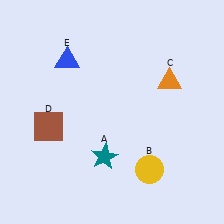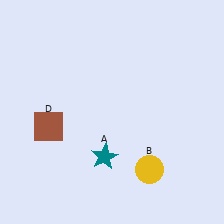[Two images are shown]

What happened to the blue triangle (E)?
The blue triangle (E) was removed in Image 2. It was in the top-left area of Image 1.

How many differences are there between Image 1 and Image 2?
There are 2 differences between the two images.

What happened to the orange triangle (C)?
The orange triangle (C) was removed in Image 2. It was in the top-right area of Image 1.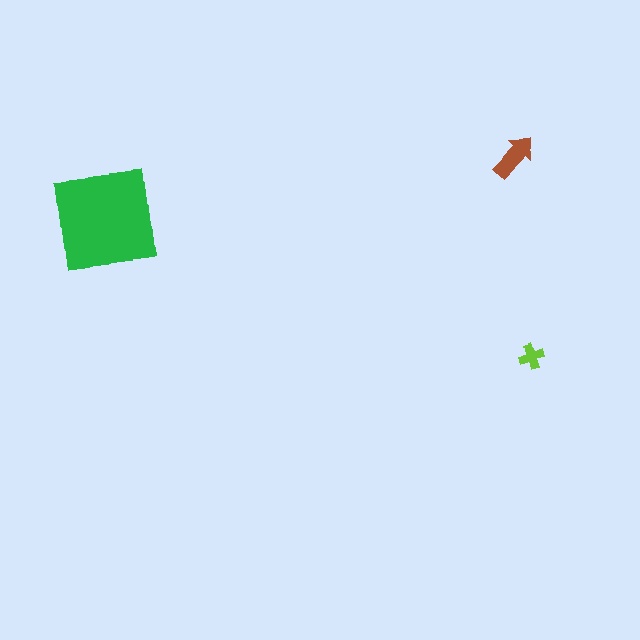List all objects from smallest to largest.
The lime cross, the brown arrow, the green square.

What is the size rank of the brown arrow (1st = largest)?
2nd.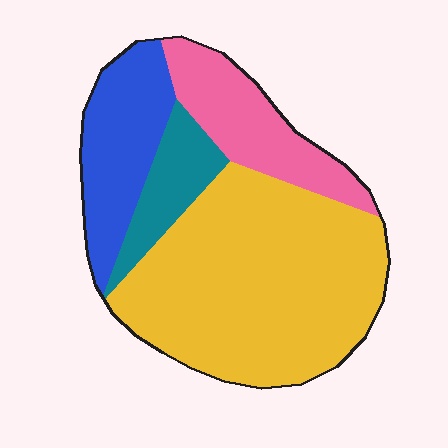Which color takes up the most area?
Yellow, at roughly 55%.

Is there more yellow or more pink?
Yellow.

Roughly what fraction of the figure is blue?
Blue takes up about one sixth (1/6) of the figure.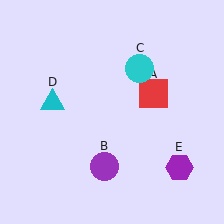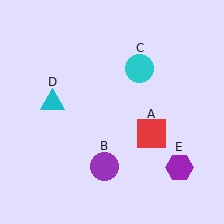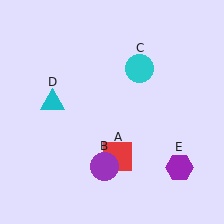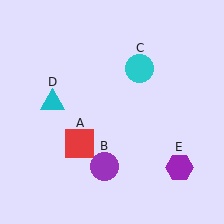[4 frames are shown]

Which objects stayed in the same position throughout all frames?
Purple circle (object B) and cyan circle (object C) and cyan triangle (object D) and purple hexagon (object E) remained stationary.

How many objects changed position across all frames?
1 object changed position: red square (object A).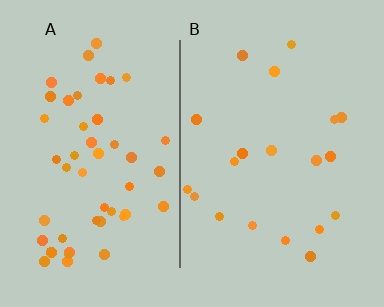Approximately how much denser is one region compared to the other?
Approximately 2.5× — region A over region B.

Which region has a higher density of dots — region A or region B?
A (the left).